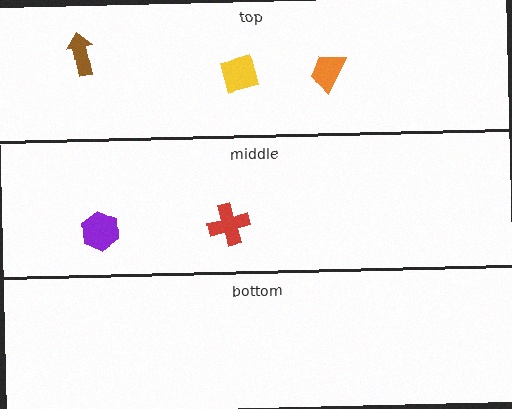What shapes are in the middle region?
The red cross, the purple hexagon.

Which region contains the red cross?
The middle region.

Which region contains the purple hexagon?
The middle region.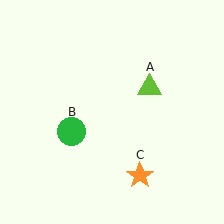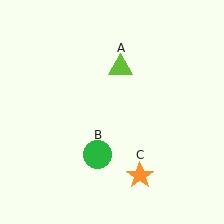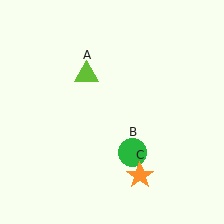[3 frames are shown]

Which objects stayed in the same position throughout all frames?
Orange star (object C) remained stationary.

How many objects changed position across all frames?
2 objects changed position: lime triangle (object A), green circle (object B).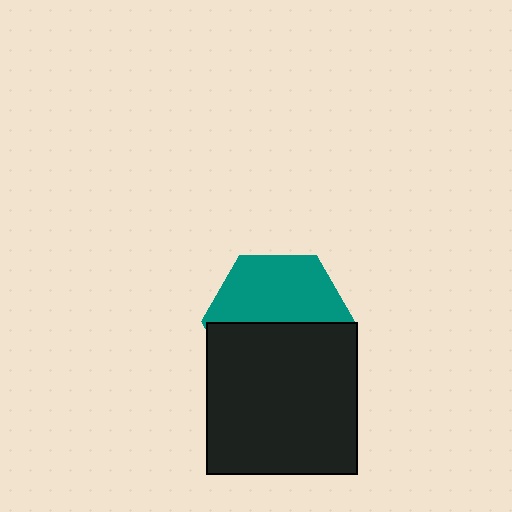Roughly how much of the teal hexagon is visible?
About half of it is visible (roughly 49%).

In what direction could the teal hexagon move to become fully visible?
The teal hexagon could move up. That would shift it out from behind the black rectangle entirely.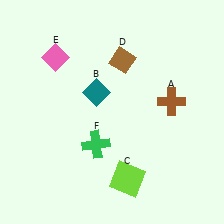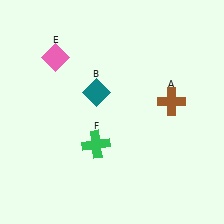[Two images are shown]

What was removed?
The lime square (C), the brown diamond (D) were removed in Image 2.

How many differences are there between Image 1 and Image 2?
There are 2 differences between the two images.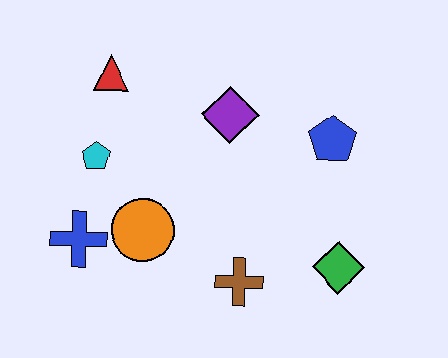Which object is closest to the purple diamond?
The blue pentagon is closest to the purple diamond.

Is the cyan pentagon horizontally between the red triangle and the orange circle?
No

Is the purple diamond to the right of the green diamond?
No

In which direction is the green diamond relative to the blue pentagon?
The green diamond is below the blue pentagon.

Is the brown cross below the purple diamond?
Yes